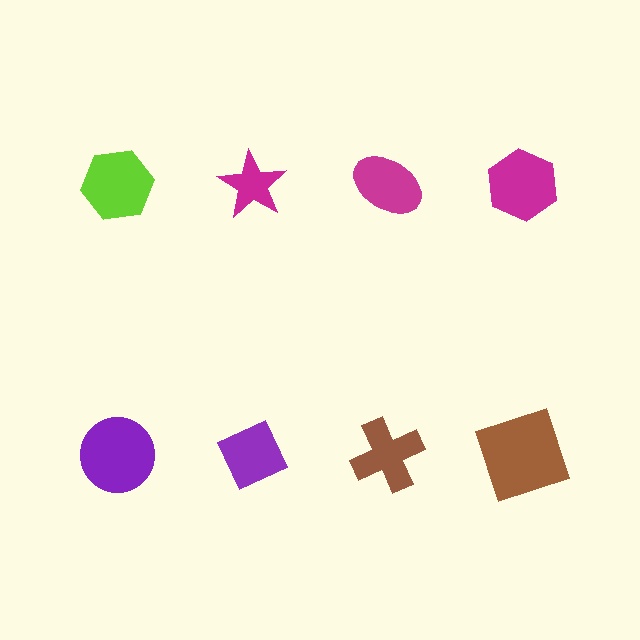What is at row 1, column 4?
A magenta hexagon.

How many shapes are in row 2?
4 shapes.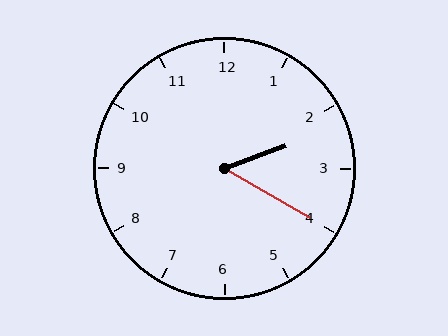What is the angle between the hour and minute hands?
Approximately 50 degrees.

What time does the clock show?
2:20.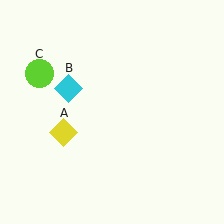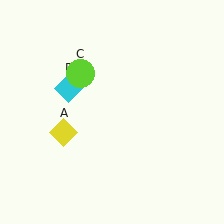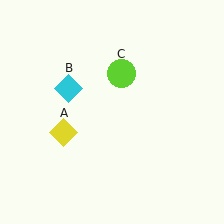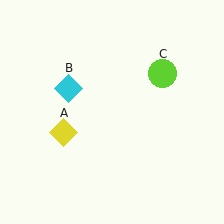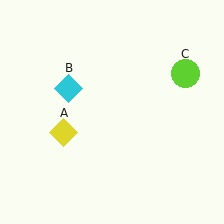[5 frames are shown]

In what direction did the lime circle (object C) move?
The lime circle (object C) moved right.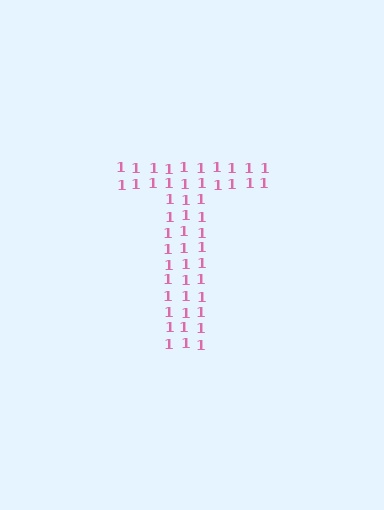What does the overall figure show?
The overall figure shows the letter T.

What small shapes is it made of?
It is made of small digit 1's.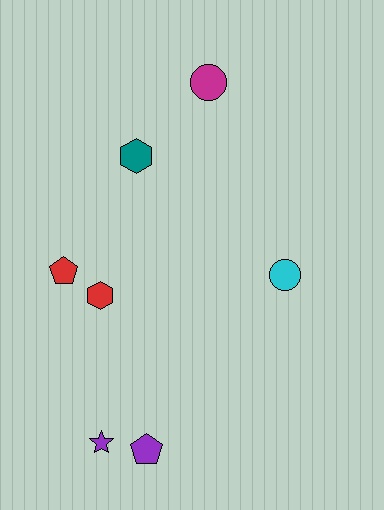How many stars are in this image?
There is 1 star.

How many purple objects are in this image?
There are 2 purple objects.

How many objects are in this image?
There are 7 objects.